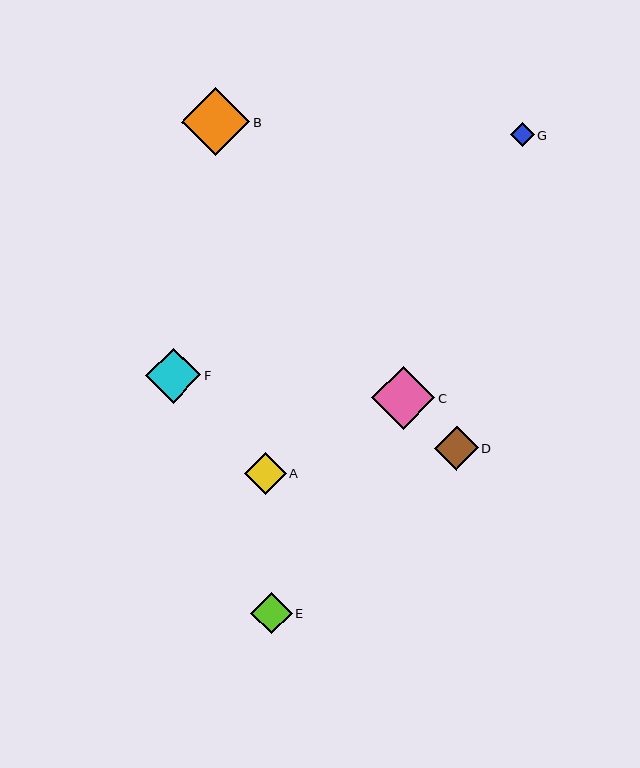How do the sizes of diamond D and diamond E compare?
Diamond D and diamond E are approximately the same size.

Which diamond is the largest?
Diamond B is the largest with a size of approximately 68 pixels.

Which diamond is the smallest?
Diamond G is the smallest with a size of approximately 24 pixels.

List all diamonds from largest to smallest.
From largest to smallest: B, C, F, D, A, E, G.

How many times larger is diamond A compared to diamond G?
Diamond A is approximately 1.8 times the size of diamond G.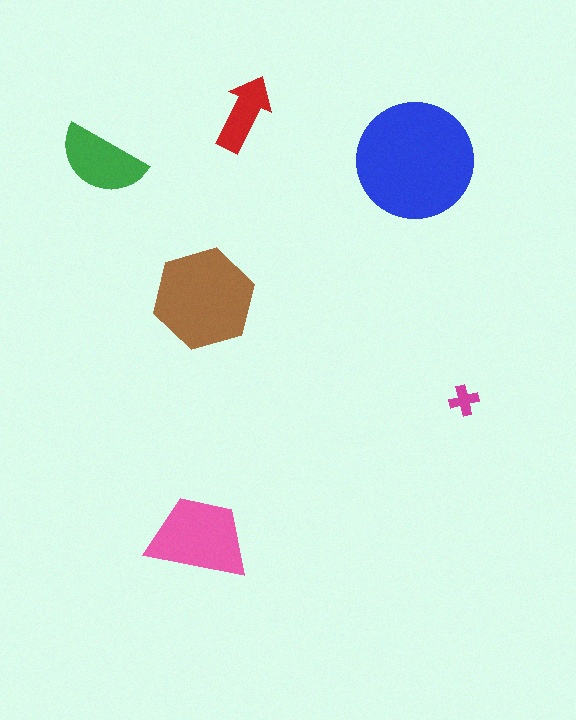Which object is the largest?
The blue circle.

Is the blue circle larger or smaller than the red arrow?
Larger.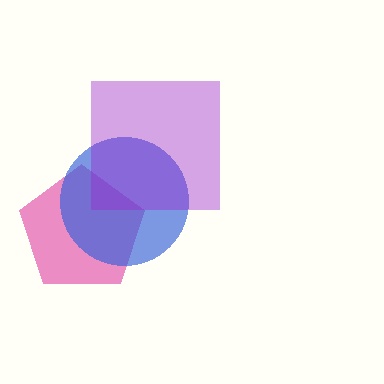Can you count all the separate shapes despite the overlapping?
Yes, there are 3 separate shapes.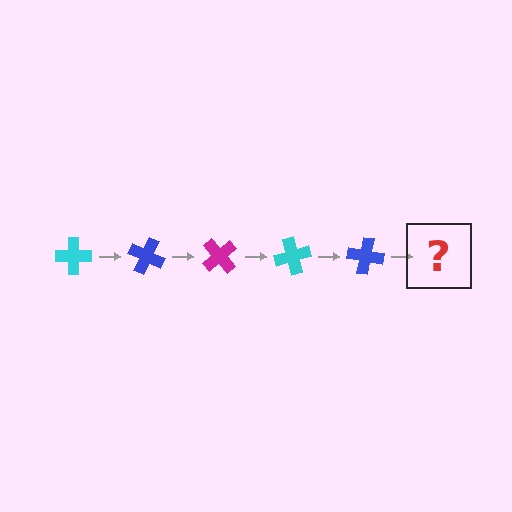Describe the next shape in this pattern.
It should be a magenta cross, rotated 125 degrees from the start.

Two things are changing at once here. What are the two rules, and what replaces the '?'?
The two rules are that it rotates 25 degrees each step and the color cycles through cyan, blue, and magenta. The '?' should be a magenta cross, rotated 125 degrees from the start.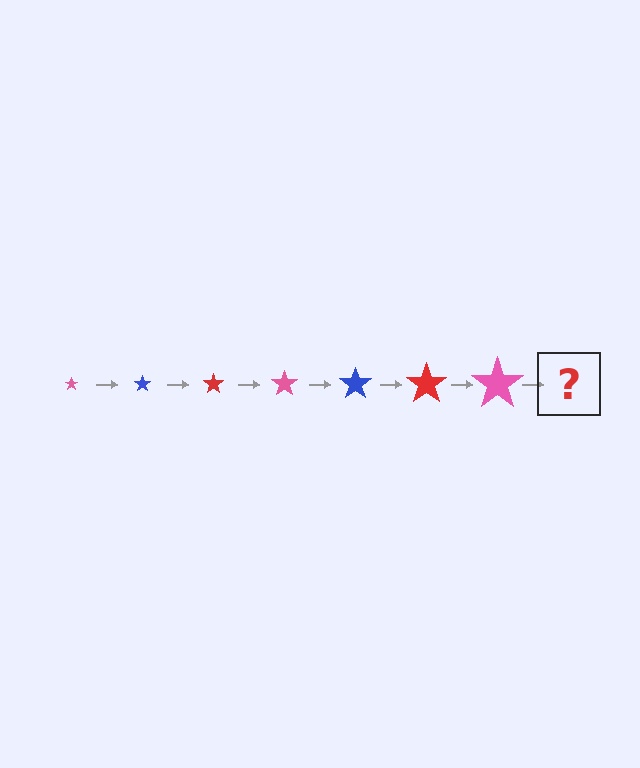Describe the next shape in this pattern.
It should be a blue star, larger than the previous one.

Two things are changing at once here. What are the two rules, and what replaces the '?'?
The two rules are that the star grows larger each step and the color cycles through pink, blue, and red. The '?' should be a blue star, larger than the previous one.